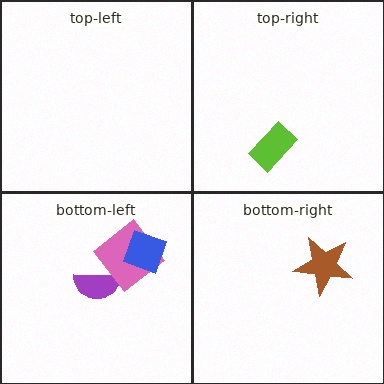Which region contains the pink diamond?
The bottom-left region.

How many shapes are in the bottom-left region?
3.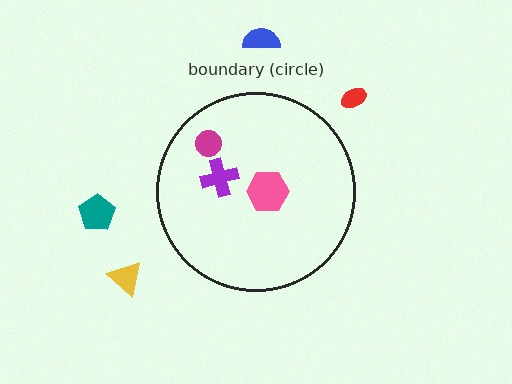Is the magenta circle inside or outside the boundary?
Inside.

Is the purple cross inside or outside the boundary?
Inside.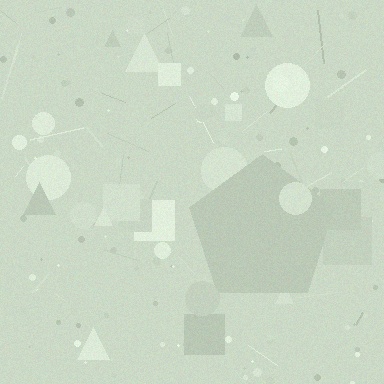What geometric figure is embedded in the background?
A pentagon is embedded in the background.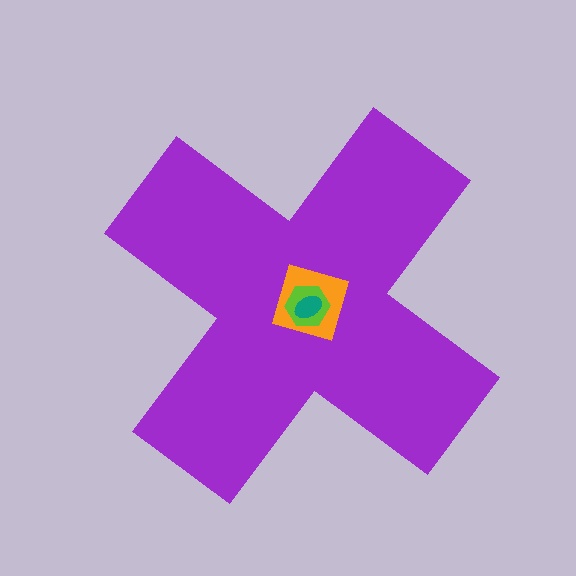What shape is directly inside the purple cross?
The orange square.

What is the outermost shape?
The purple cross.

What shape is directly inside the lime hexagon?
The teal ellipse.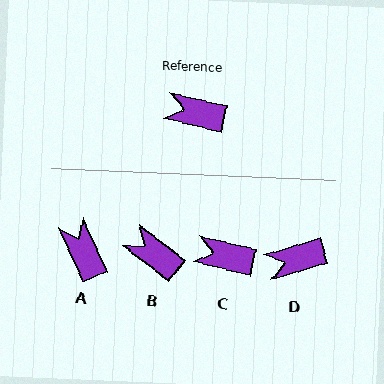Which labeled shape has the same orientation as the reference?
C.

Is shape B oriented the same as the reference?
No, it is off by about 25 degrees.